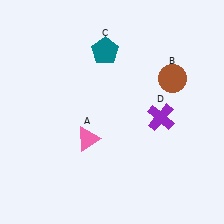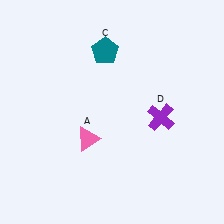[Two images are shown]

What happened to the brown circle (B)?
The brown circle (B) was removed in Image 2. It was in the top-right area of Image 1.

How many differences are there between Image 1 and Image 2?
There is 1 difference between the two images.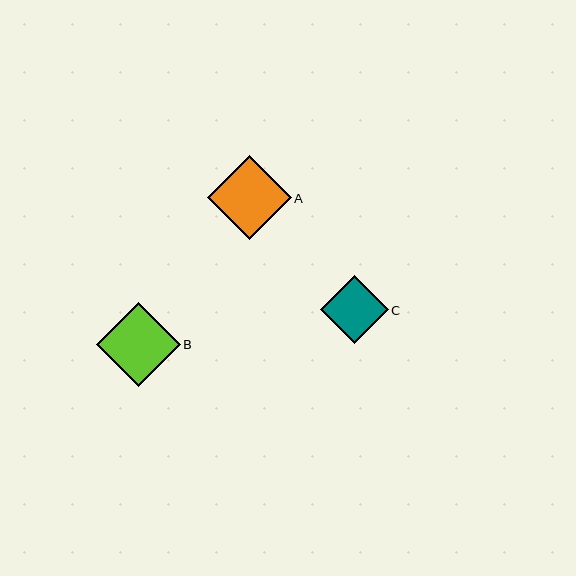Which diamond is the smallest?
Diamond C is the smallest with a size of approximately 68 pixels.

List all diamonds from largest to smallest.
From largest to smallest: A, B, C.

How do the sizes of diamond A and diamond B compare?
Diamond A and diamond B are approximately the same size.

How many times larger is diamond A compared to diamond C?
Diamond A is approximately 1.2 times the size of diamond C.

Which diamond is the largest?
Diamond A is the largest with a size of approximately 84 pixels.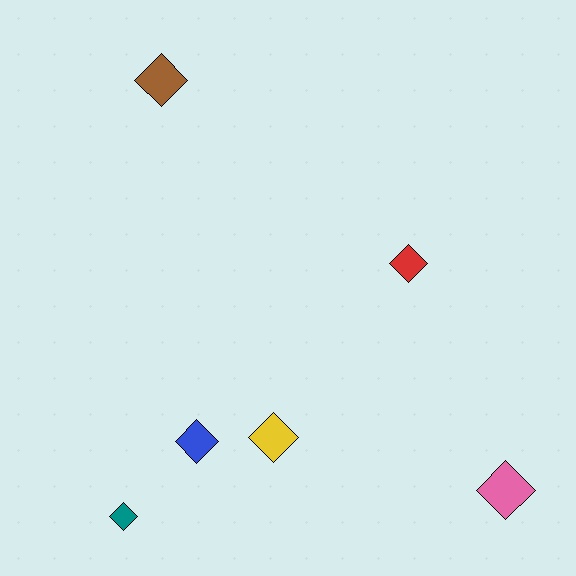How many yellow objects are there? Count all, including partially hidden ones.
There is 1 yellow object.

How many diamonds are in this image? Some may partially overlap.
There are 6 diamonds.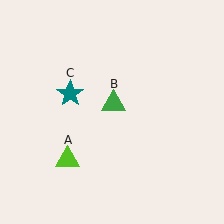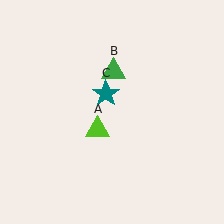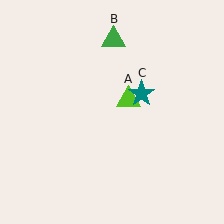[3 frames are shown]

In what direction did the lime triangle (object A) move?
The lime triangle (object A) moved up and to the right.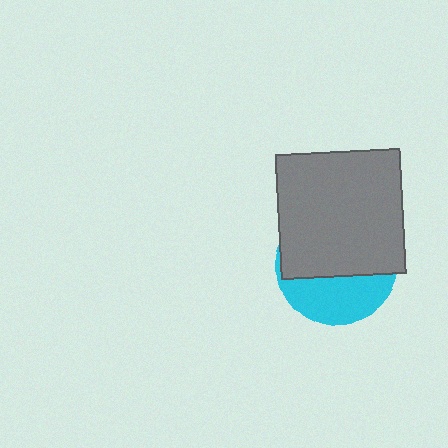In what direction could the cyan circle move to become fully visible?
The cyan circle could move down. That would shift it out from behind the gray square entirely.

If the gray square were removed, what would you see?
You would see the complete cyan circle.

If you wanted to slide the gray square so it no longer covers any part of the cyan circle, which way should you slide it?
Slide it up — that is the most direct way to separate the two shapes.